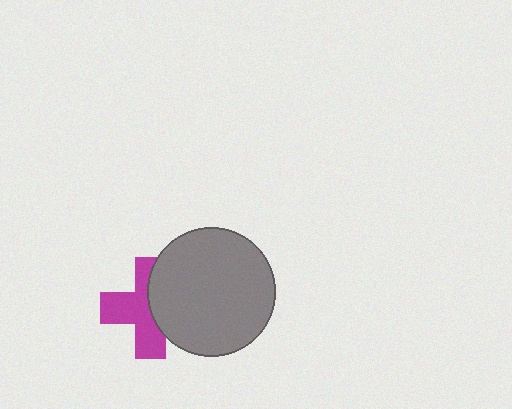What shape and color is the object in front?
The object in front is a gray circle.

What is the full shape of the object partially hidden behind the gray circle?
The partially hidden object is a magenta cross.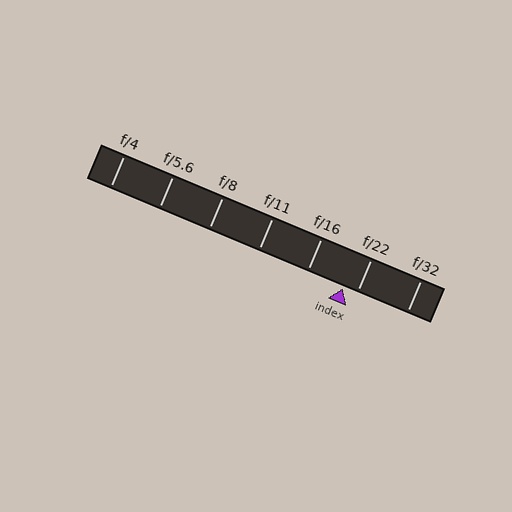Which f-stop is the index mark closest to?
The index mark is closest to f/22.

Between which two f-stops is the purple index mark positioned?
The index mark is between f/16 and f/22.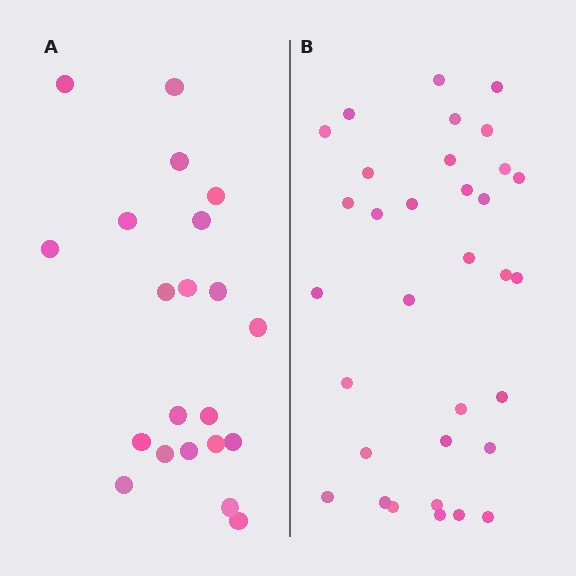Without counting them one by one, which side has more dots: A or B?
Region B (the right region) has more dots.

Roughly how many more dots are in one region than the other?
Region B has roughly 12 or so more dots than region A.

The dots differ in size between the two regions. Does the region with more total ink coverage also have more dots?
No. Region A has more total ink coverage because its dots are larger, but region B actually contains more individual dots. Total area can be misleading — the number of items is what matters here.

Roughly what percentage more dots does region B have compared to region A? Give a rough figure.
About 55% more.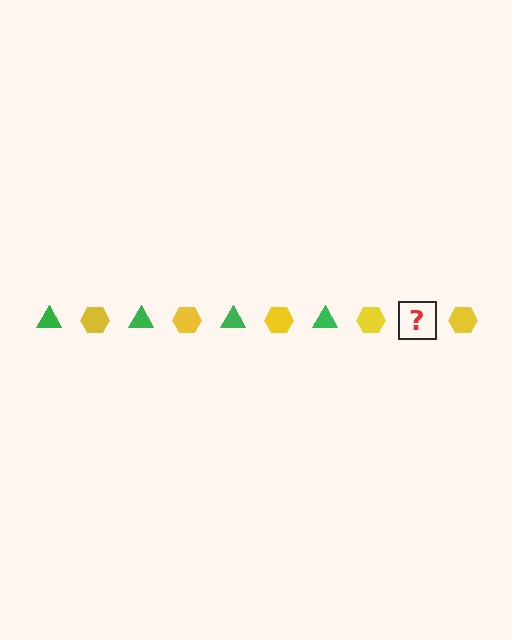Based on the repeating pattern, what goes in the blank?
The blank should be a green triangle.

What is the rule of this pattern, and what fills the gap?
The rule is that the pattern alternates between green triangle and yellow hexagon. The gap should be filled with a green triangle.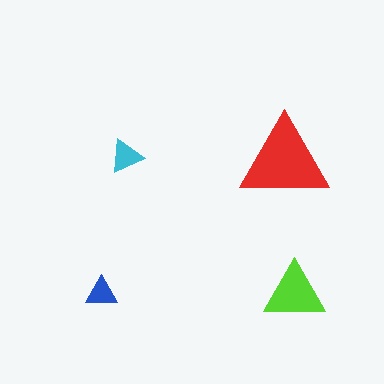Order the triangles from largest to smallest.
the red one, the lime one, the cyan one, the blue one.